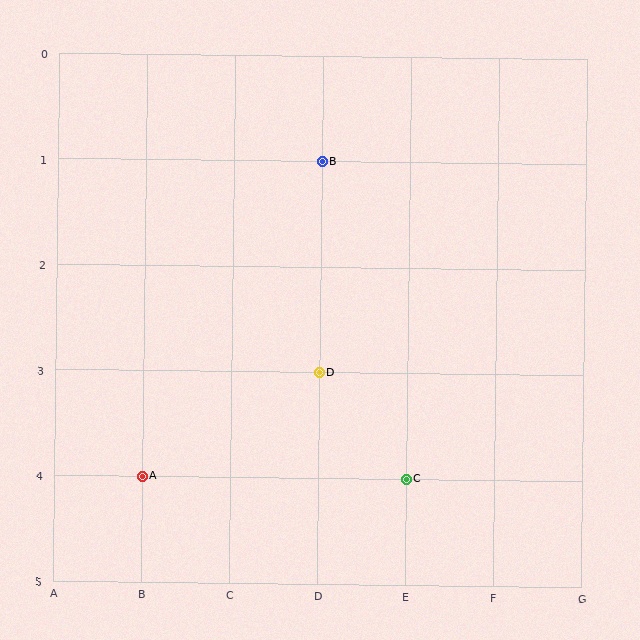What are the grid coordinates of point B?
Point B is at grid coordinates (D, 1).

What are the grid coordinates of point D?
Point D is at grid coordinates (D, 3).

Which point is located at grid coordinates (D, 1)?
Point B is at (D, 1).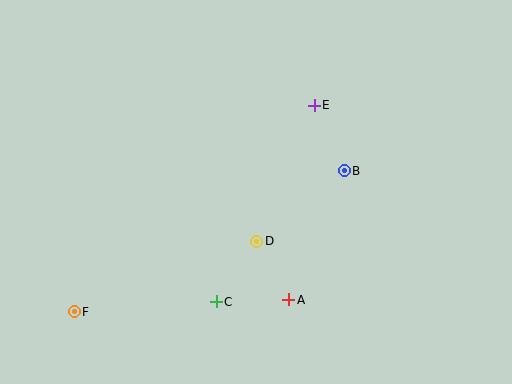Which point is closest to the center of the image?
Point D at (257, 241) is closest to the center.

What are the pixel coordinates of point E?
Point E is at (314, 105).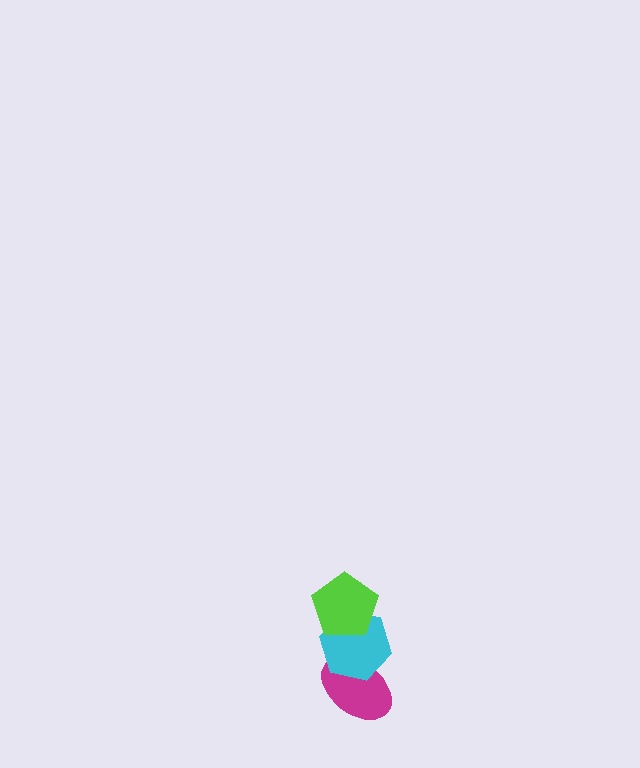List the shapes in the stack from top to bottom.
From top to bottom: the lime pentagon, the cyan hexagon, the magenta ellipse.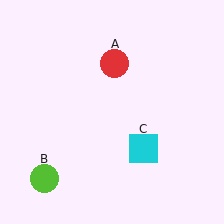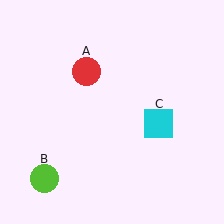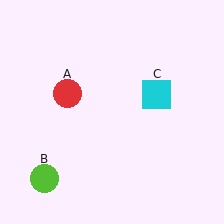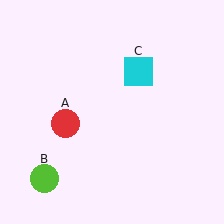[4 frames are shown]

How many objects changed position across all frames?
2 objects changed position: red circle (object A), cyan square (object C).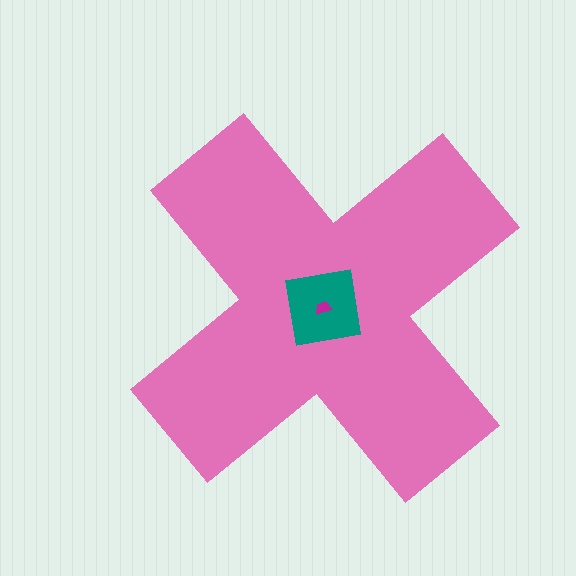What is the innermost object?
The magenta trapezoid.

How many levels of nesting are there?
3.